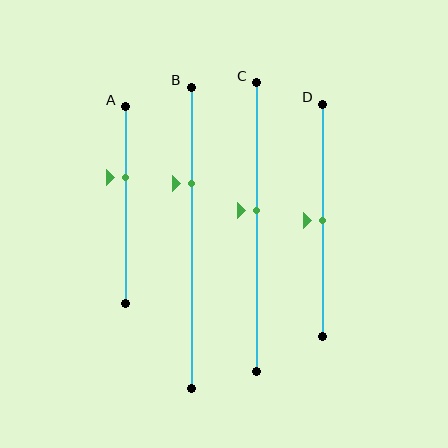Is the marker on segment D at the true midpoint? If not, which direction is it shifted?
Yes, the marker on segment D is at the true midpoint.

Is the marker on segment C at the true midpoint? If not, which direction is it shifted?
No, the marker on segment C is shifted upward by about 6% of the segment length.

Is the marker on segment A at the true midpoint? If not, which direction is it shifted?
No, the marker on segment A is shifted upward by about 14% of the segment length.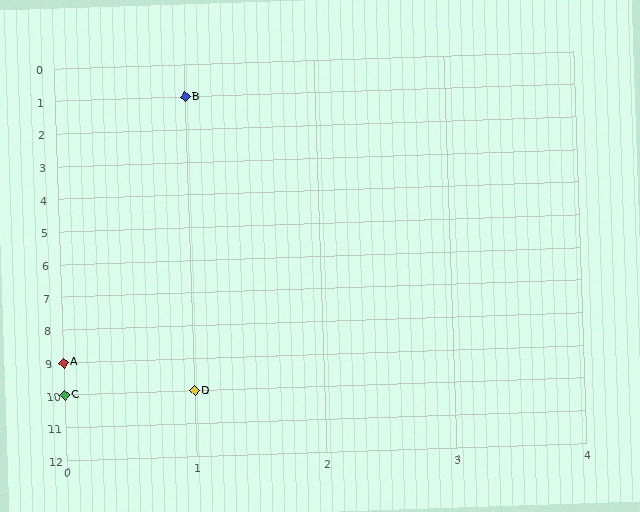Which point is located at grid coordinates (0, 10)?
Point C is at (0, 10).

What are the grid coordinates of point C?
Point C is at grid coordinates (0, 10).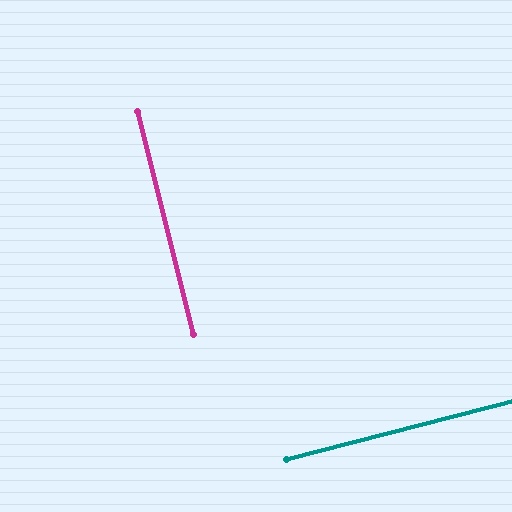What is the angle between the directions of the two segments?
Approximately 90 degrees.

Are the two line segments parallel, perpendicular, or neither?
Perpendicular — they meet at approximately 90°.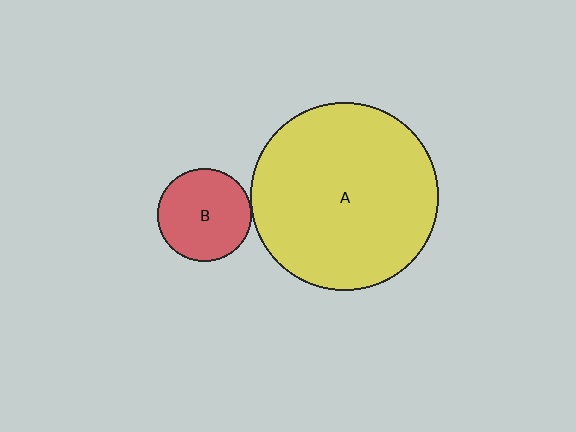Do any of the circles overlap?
No, none of the circles overlap.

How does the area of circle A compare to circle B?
Approximately 4.1 times.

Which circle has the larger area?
Circle A (yellow).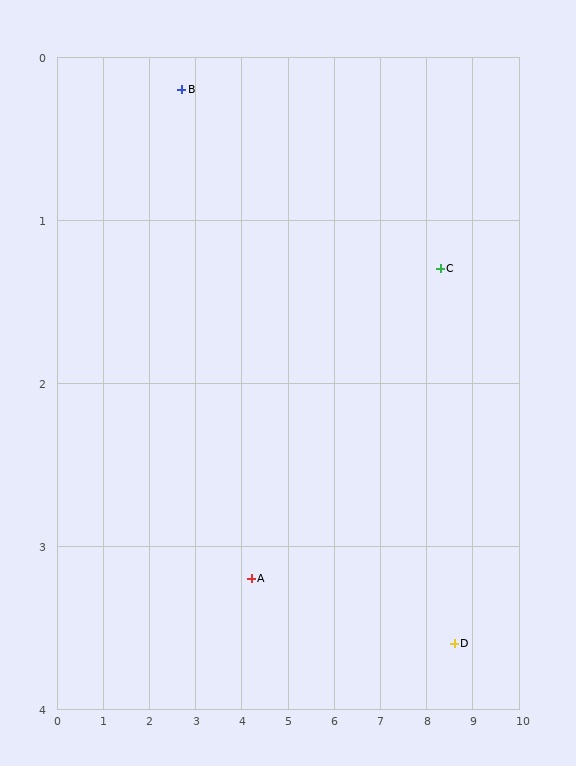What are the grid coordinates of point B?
Point B is at approximately (2.7, 0.2).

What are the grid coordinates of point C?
Point C is at approximately (8.3, 1.3).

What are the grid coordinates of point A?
Point A is at approximately (4.2, 3.2).